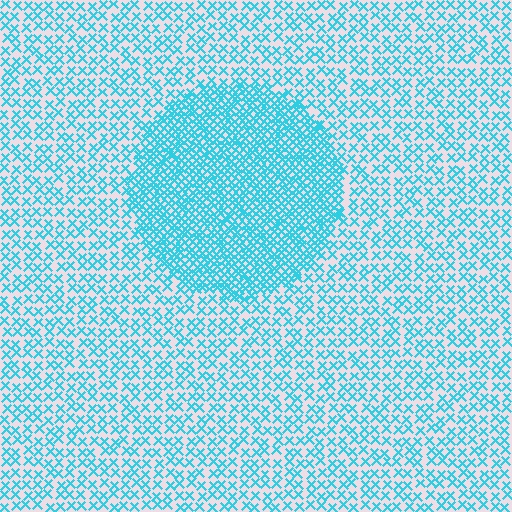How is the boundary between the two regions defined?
The boundary is defined by a change in element density (approximately 2.3x ratio). All elements are the same color, size, and shape.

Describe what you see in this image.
The image contains small cyan elements arranged at two different densities. A circle-shaped region is visible where the elements are more densely packed than the surrounding area.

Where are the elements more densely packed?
The elements are more densely packed inside the circle boundary.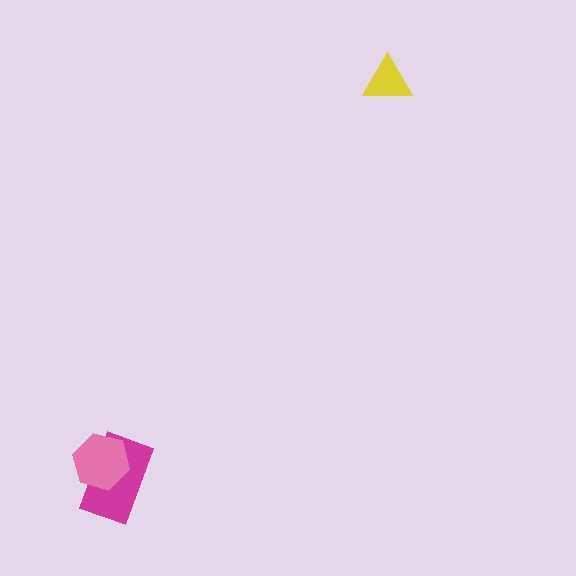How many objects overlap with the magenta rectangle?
1 object overlaps with the magenta rectangle.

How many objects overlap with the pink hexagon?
1 object overlaps with the pink hexagon.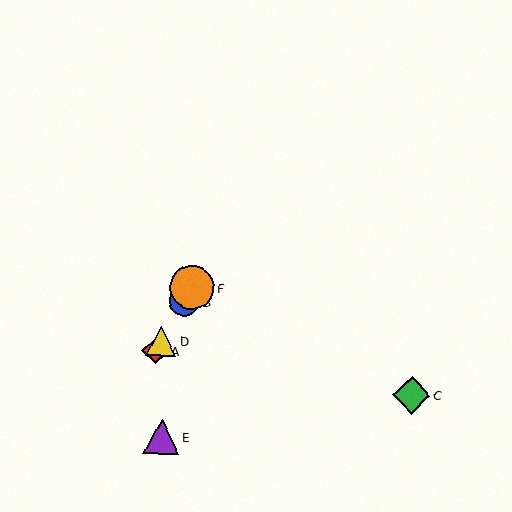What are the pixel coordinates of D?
Object D is at (161, 341).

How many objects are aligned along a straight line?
4 objects (A, B, D, F) are aligned along a straight line.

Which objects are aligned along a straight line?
Objects A, B, D, F are aligned along a straight line.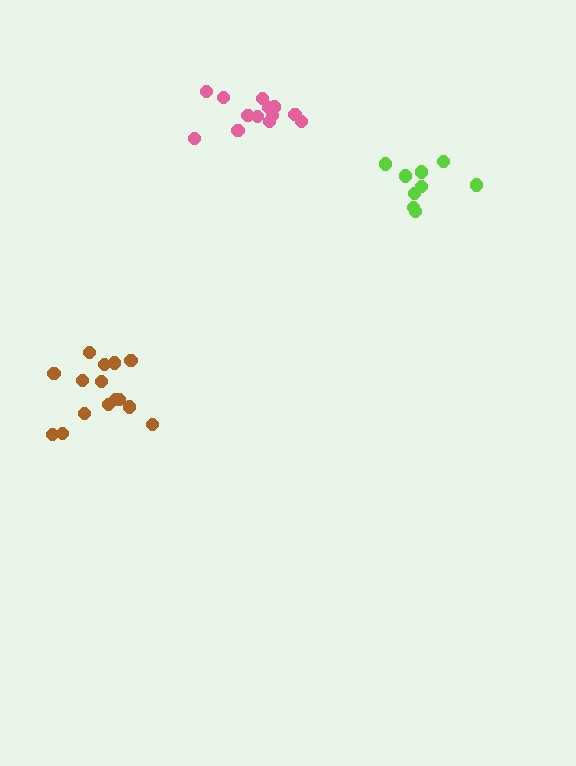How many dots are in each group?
Group 1: 13 dots, Group 2: 9 dots, Group 3: 15 dots (37 total).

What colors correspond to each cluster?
The clusters are colored: pink, lime, brown.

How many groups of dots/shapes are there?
There are 3 groups.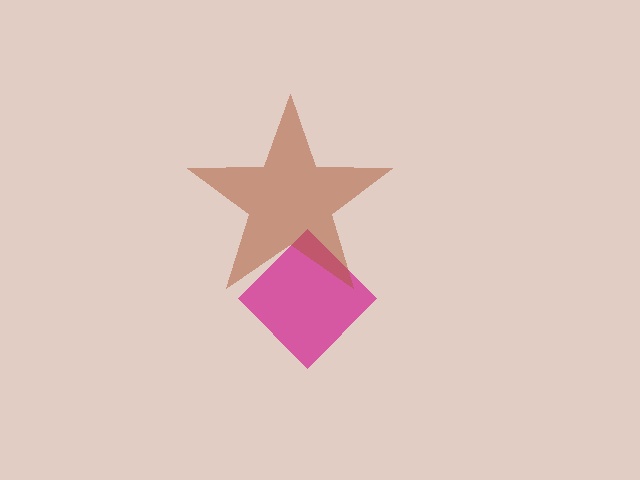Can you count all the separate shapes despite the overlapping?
Yes, there are 2 separate shapes.